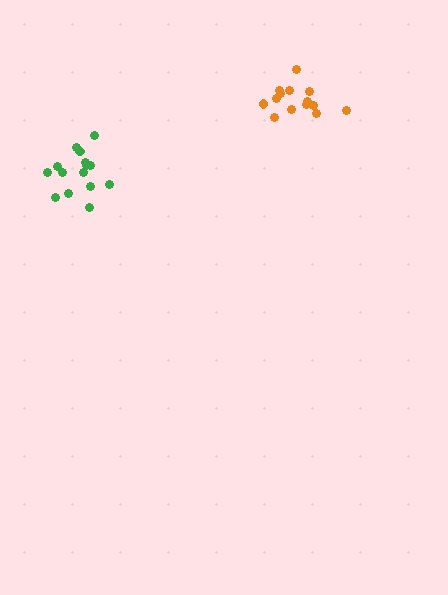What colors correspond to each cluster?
The clusters are colored: orange, green.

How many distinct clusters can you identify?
There are 2 distinct clusters.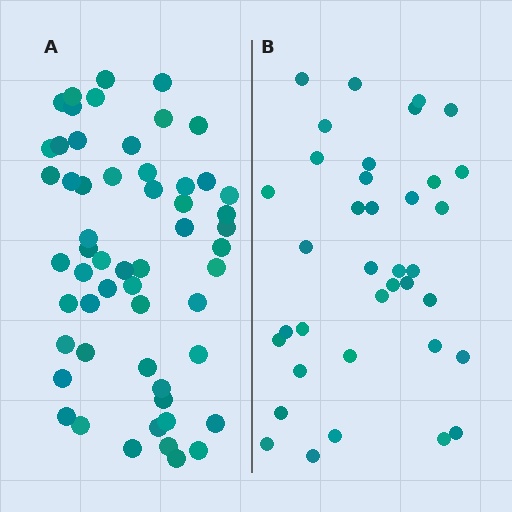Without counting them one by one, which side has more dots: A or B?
Region A (the left region) has more dots.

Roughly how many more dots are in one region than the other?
Region A has approximately 20 more dots than region B.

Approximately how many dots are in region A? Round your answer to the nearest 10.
About 60 dots. (The exact count is 56, which rounds to 60.)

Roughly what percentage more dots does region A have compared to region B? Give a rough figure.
About 50% more.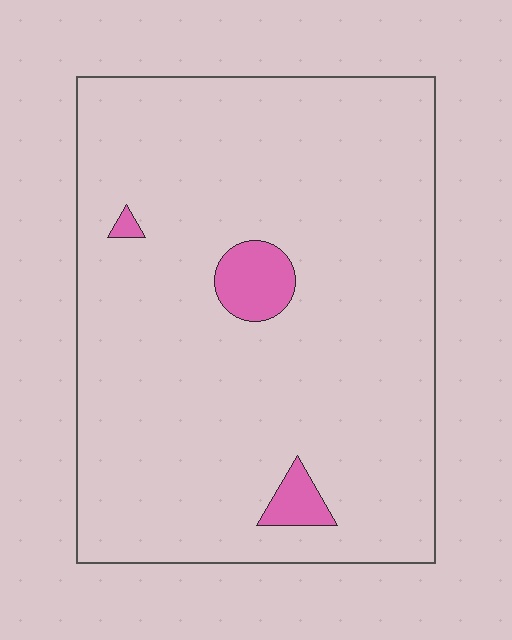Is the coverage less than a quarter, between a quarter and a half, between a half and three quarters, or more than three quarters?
Less than a quarter.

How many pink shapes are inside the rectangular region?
3.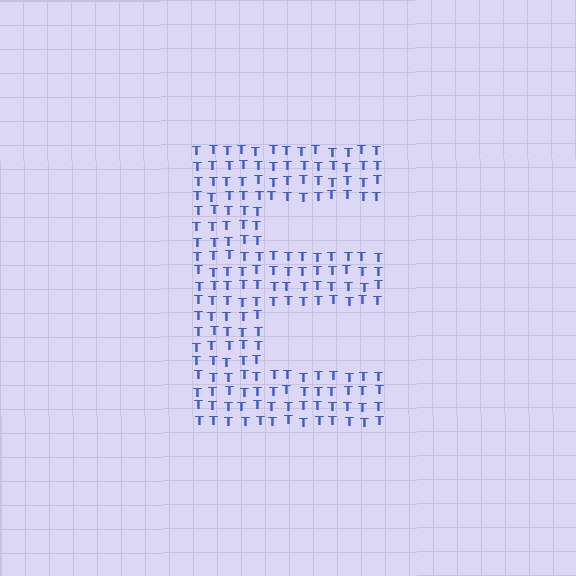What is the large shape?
The large shape is the letter E.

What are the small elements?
The small elements are letter T's.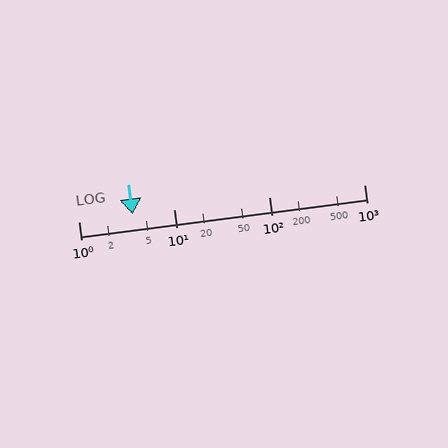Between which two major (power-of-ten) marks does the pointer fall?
The pointer is between 1 and 10.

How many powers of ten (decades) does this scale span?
The scale spans 3 decades, from 1 to 1000.